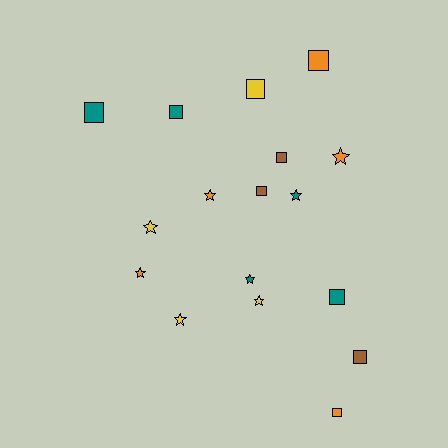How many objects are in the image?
There are 17 objects.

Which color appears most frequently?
Orange, with 5 objects.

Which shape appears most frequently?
Square, with 9 objects.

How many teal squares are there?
There are 3 teal squares.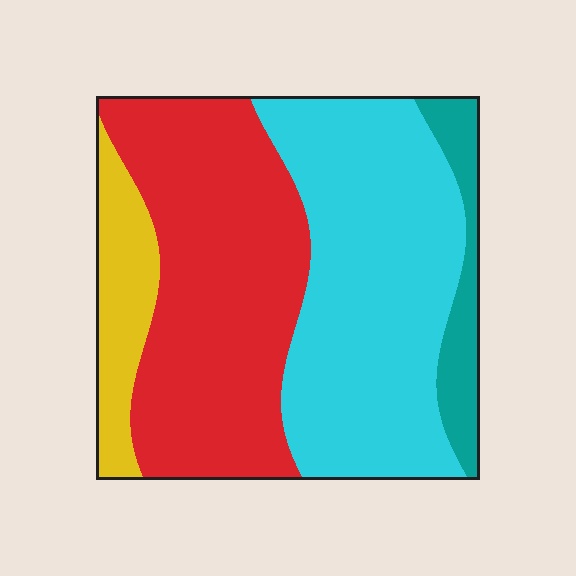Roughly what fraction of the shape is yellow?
Yellow takes up less than a quarter of the shape.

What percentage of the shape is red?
Red takes up between a quarter and a half of the shape.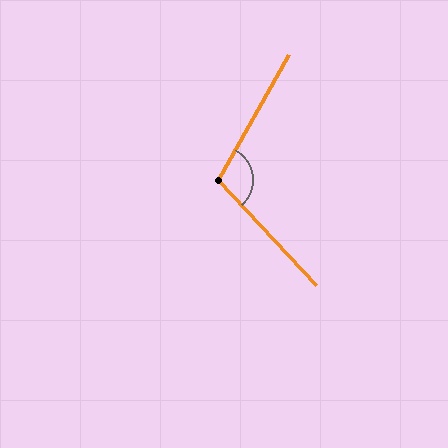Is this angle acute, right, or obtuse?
It is obtuse.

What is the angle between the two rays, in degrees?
Approximately 108 degrees.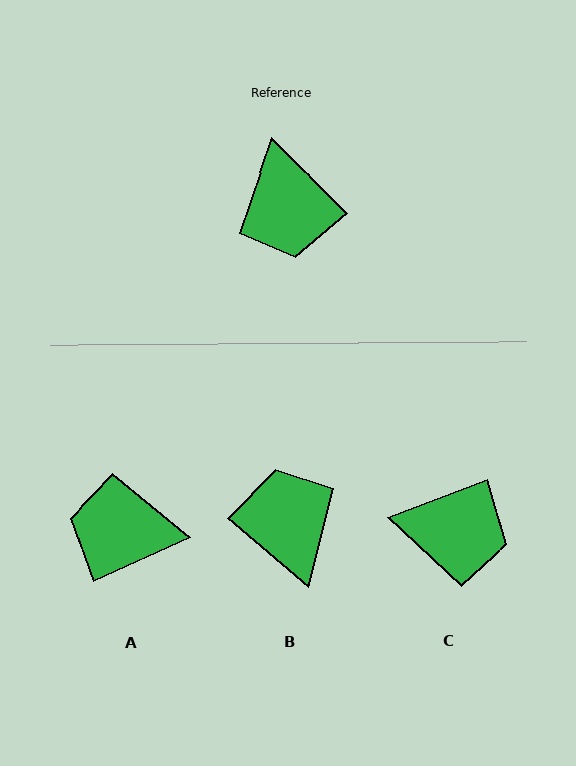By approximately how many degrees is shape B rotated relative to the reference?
Approximately 175 degrees clockwise.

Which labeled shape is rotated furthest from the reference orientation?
B, about 175 degrees away.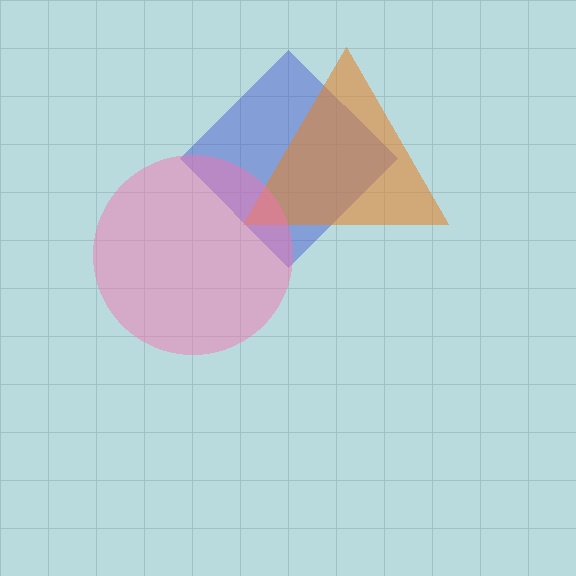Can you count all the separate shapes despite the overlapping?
Yes, there are 3 separate shapes.